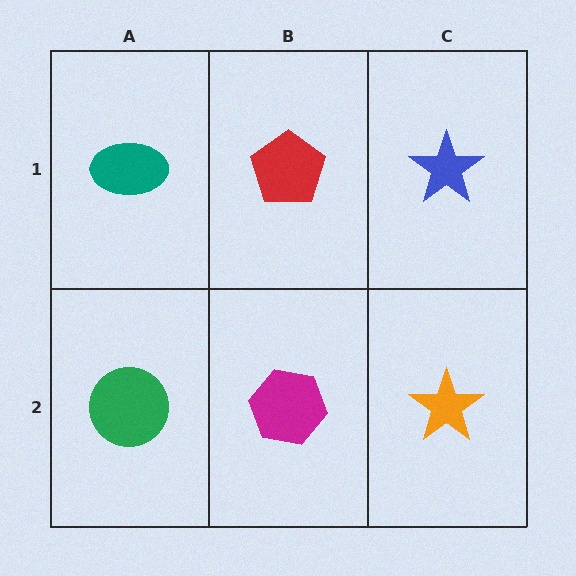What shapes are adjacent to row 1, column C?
An orange star (row 2, column C), a red pentagon (row 1, column B).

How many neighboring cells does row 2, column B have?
3.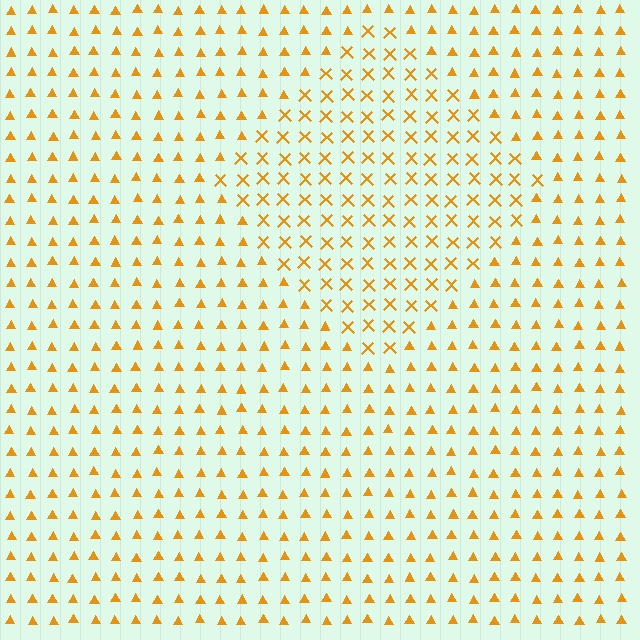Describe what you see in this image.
The image is filled with small orange elements arranged in a uniform grid. A diamond-shaped region contains X marks, while the surrounding area contains triangles. The boundary is defined purely by the change in element shape.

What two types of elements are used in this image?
The image uses X marks inside the diamond region and triangles outside it.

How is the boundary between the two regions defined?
The boundary is defined by a change in element shape: X marks inside vs. triangles outside. All elements share the same color and spacing.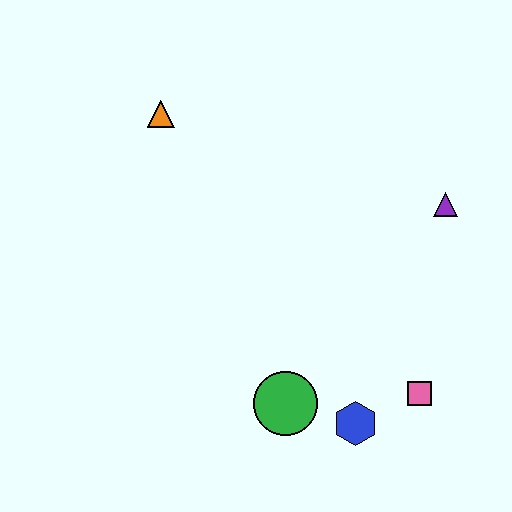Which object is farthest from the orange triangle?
The pink square is farthest from the orange triangle.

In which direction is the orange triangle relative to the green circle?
The orange triangle is above the green circle.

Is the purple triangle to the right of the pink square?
Yes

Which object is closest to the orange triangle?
The purple triangle is closest to the orange triangle.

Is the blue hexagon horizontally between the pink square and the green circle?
Yes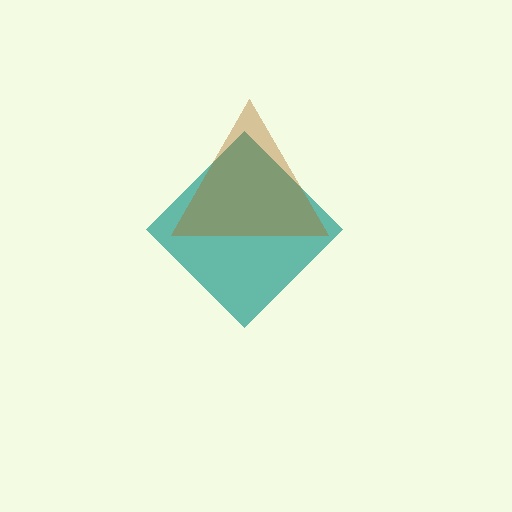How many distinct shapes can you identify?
There are 2 distinct shapes: a teal diamond, a brown triangle.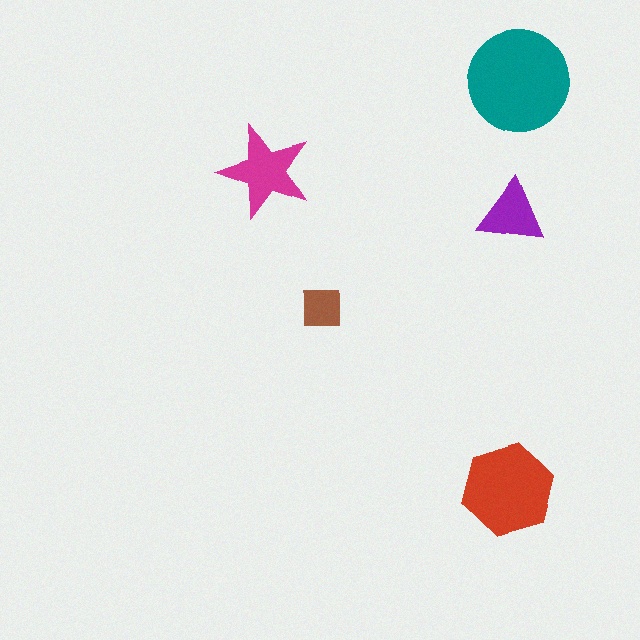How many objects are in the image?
There are 5 objects in the image.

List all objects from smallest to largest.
The brown square, the purple triangle, the magenta star, the red hexagon, the teal circle.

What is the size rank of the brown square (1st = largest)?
5th.